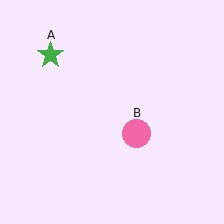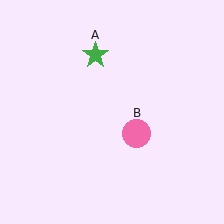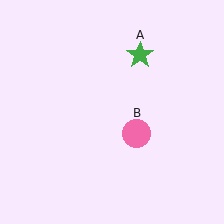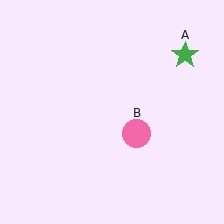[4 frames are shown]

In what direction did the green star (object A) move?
The green star (object A) moved right.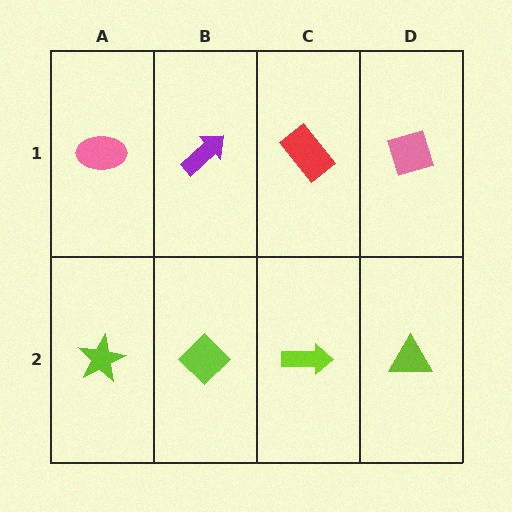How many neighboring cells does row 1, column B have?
3.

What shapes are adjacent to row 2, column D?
A pink diamond (row 1, column D), a lime arrow (row 2, column C).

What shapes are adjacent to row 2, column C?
A red rectangle (row 1, column C), a lime diamond (row 2, column B), a lime triangle (row 2, column D).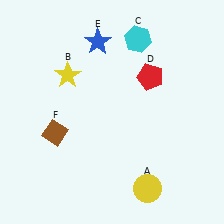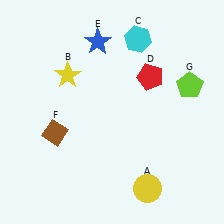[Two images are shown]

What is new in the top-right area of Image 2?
A lime pentagon (G) was added in the top-right area of Image 2.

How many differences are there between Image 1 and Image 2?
There is 1 difference between the two images.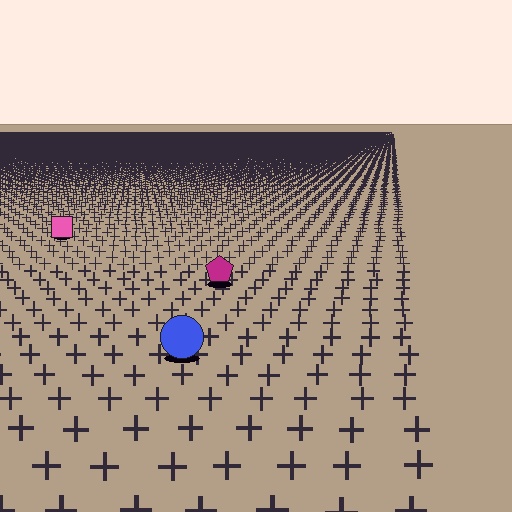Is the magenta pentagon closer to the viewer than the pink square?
Yes. The magenta pentagon is closer — you can tell from the texture gradient: the ground texture is coarser near it.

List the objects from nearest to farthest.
From nearest to farthest: the blue circle, the magenta pentagon, the pink square.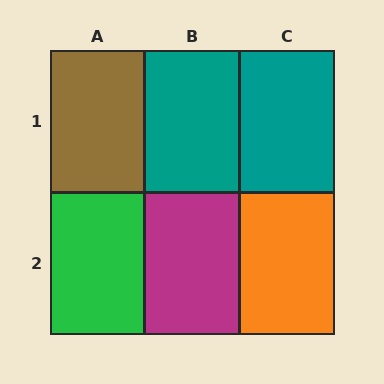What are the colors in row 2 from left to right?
Green, magenta, orange.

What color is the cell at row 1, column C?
Teal.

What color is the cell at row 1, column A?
Brown.